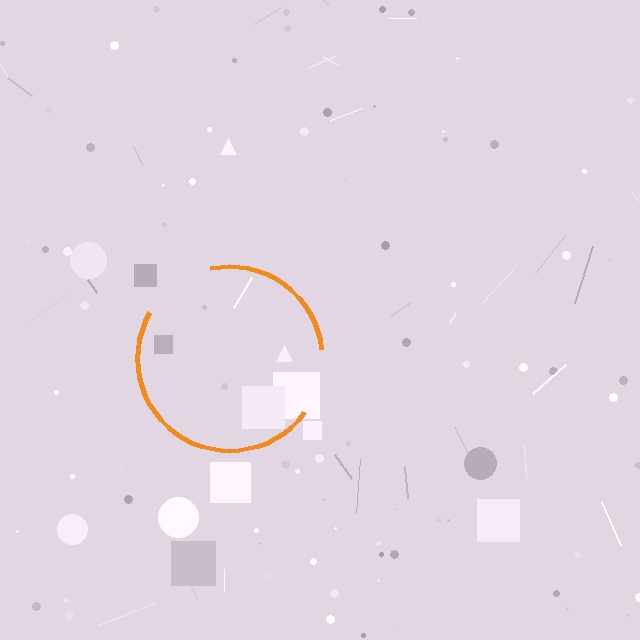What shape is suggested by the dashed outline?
The dashed outline suggests a circle.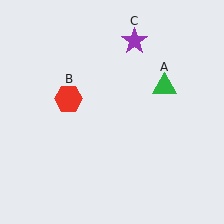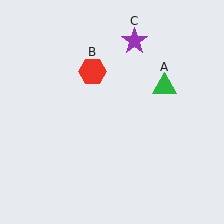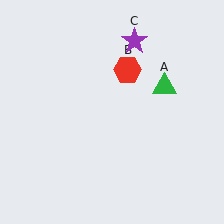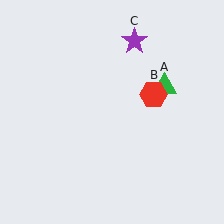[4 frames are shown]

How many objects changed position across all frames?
1 object changed position: red hexagon (object B).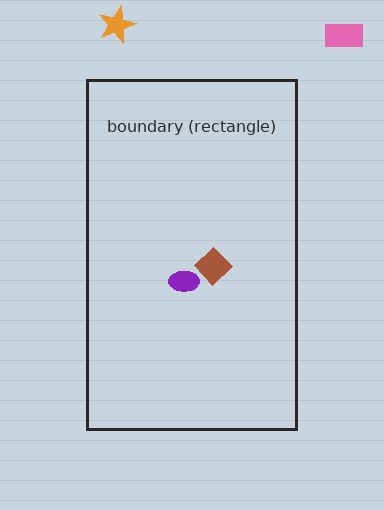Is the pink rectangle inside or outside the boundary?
Outside.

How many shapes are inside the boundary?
2 inside, 2 outside.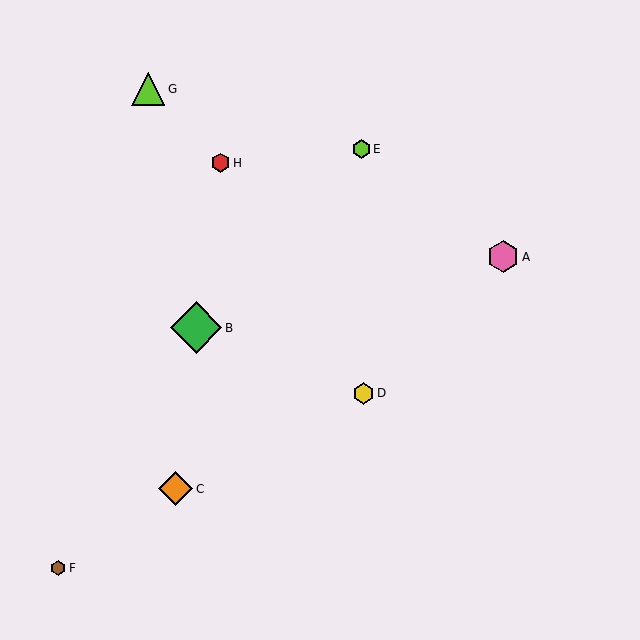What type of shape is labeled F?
Shape F is a brown hexagon.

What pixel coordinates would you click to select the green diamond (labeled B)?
Click at (196, 328) to select the green diamond B.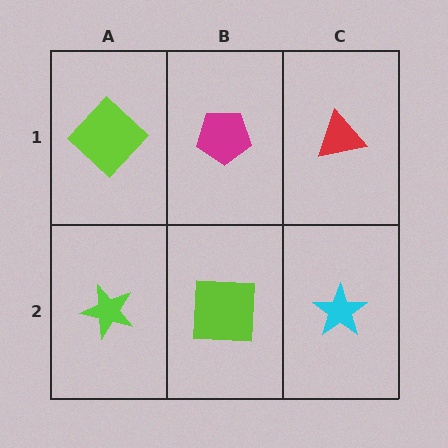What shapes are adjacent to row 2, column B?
A magenta pentagon (row 1, column B), a lime star (row 2, column A), a cyan star (row 2, column C).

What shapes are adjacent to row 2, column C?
A red triangle (row 1, column C), a lime square (row 2, column B).